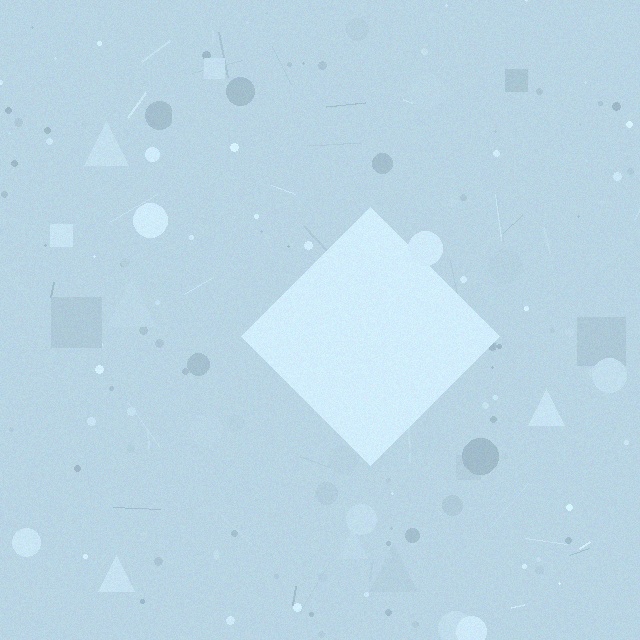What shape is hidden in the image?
A diamond is hidden in the image.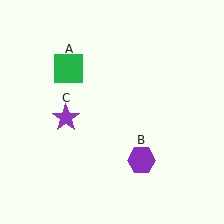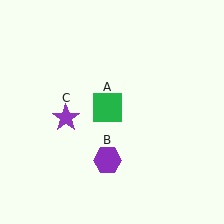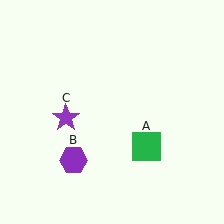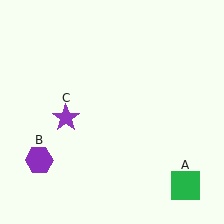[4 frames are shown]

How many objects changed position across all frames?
2 objects changed position: green square (object A), purple hexagon (object B).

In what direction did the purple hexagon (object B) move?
The purple hexagon (object B) moved left.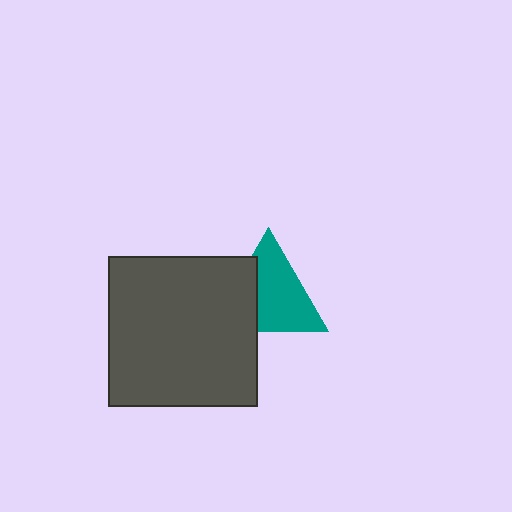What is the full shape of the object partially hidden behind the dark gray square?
The partially hidden object is a teal triangle.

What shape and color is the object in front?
The object in front is a dark gray square.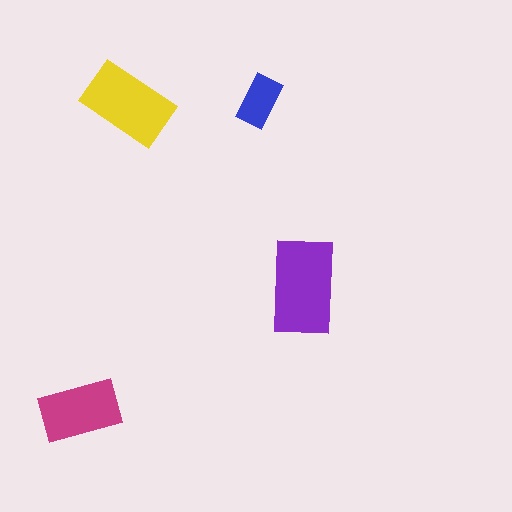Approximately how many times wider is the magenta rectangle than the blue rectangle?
About 1.5 times wider.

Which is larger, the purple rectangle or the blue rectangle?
The purple one.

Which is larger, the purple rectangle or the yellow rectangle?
The purple one.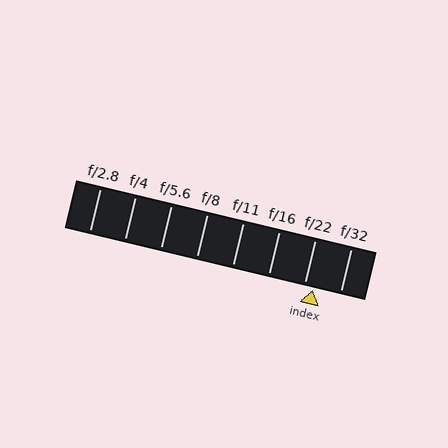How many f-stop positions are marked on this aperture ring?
There are 8 f-stop positions marked.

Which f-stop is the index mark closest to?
The index mark is closest to f/22.